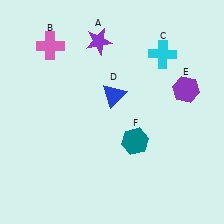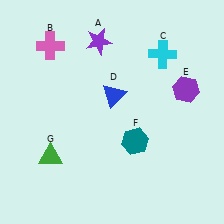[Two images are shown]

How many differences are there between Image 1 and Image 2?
There is 1 difference between the two images.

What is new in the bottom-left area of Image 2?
A green triangle (G) was added in the bottom-left area of Image 2.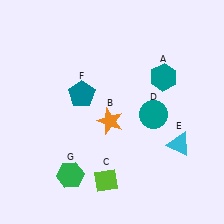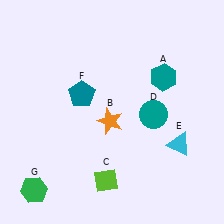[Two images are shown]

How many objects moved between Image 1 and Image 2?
1 object moved between the two images.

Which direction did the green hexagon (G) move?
The green hexagon (G) moved left.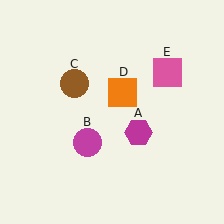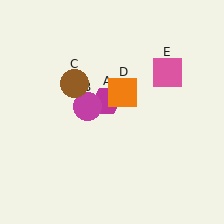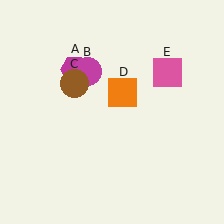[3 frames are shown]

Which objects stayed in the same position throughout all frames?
Brown circle (object C) and orange square (object D) and pink square (object E) remained stationary.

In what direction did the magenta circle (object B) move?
The magenta circle (object B) moved up.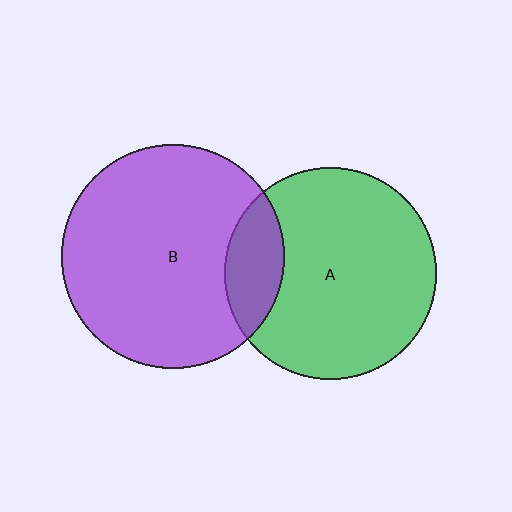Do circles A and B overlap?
Yes.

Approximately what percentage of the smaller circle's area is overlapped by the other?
Approximately 15%.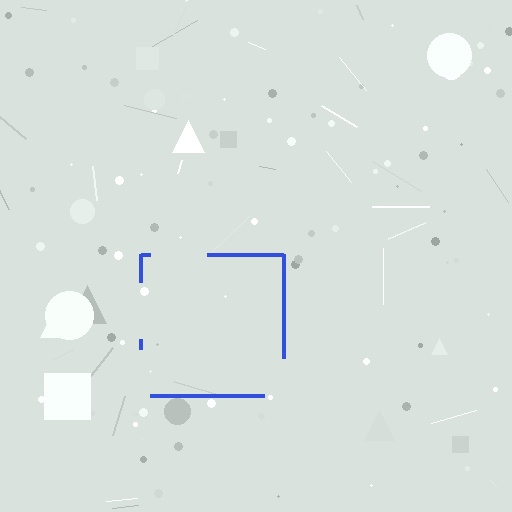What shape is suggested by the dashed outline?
The dashed outline suggests a square.